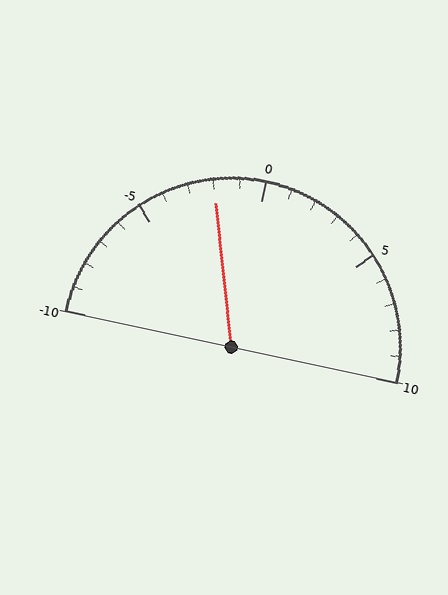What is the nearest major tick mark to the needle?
The nearest major tick mark is 0.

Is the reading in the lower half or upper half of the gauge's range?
The reading is in the lower half of the range (-10 to 10).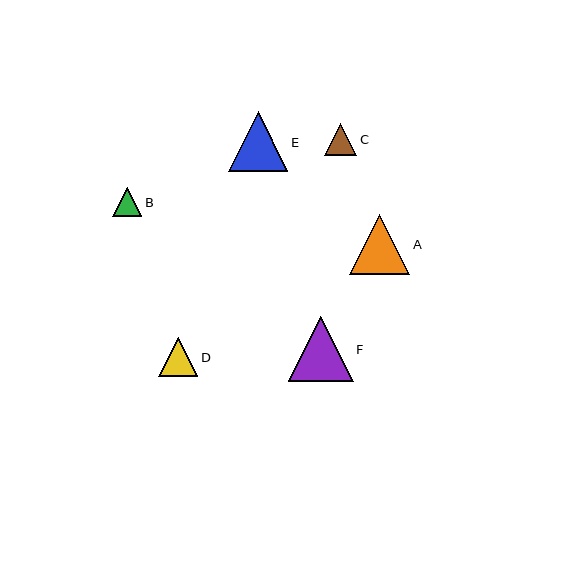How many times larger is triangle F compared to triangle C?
Triangle F is approximately 2.0 times the size of triangle C.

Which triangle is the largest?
Triangle F is the largest with a size of approximately 65 pixels.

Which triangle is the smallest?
Triangle B is the smallest with a size of approximately 29 pixels.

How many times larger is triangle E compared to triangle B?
Triangle E is approximately 2.0 times the size of triangle B.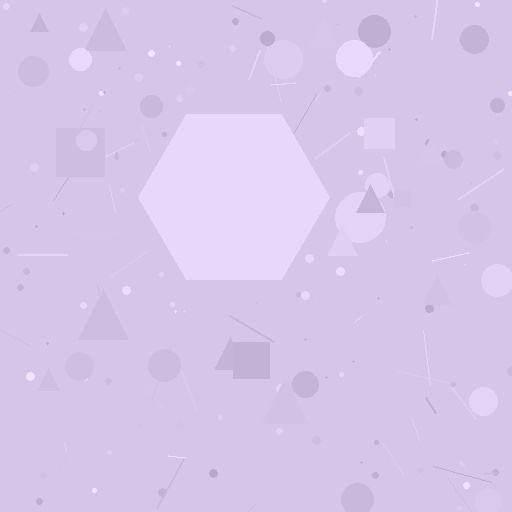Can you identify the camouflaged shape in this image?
The camouflaged shape is a hexagon.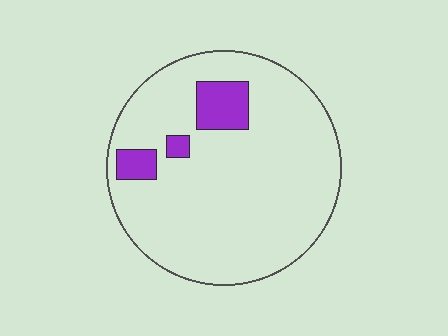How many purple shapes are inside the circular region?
3.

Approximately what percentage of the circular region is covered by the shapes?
Approximately 10%.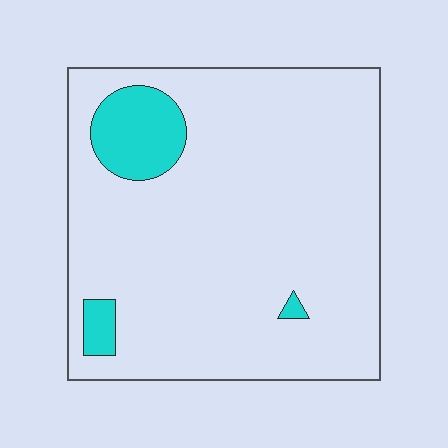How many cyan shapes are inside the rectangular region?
3.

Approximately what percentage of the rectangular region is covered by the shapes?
Approximately 10%.